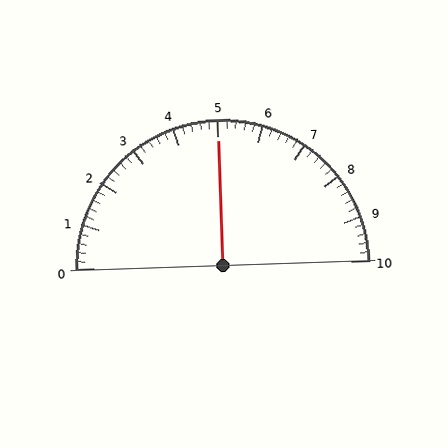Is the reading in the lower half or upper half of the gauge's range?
The reading is in the upper half of the range (0 to 10).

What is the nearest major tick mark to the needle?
The nearest major tick mark is 5.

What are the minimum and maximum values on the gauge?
The gauge ranges from 0 to 10.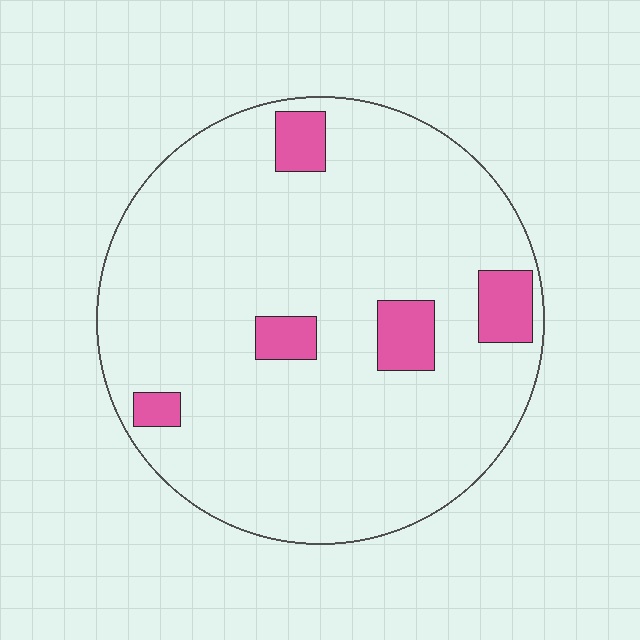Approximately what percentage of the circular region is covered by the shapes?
Approximately 10%.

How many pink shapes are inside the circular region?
5.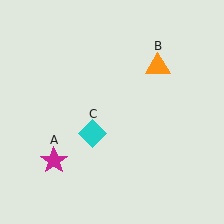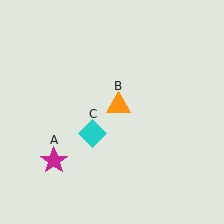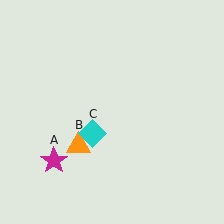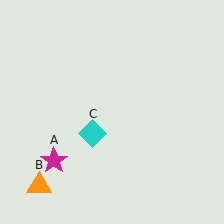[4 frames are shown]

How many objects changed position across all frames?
1 object changed position: orange triangle (object B).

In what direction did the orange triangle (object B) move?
The orange triangle (object B) moved down and to the left.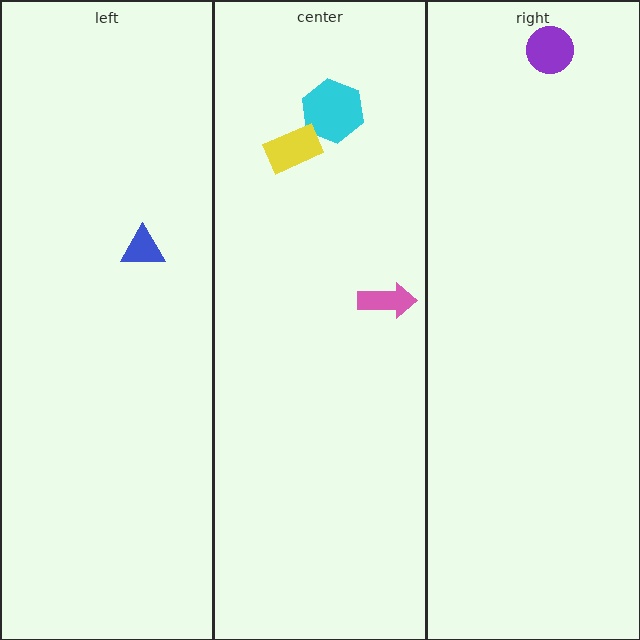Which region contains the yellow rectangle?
The center region.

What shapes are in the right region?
The purple circle.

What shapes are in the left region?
The blue triangle.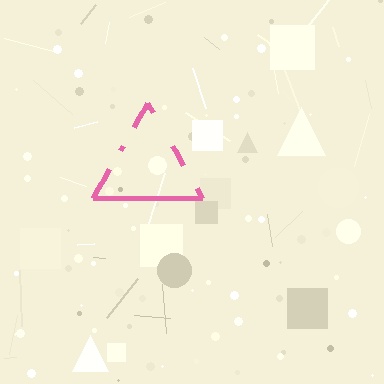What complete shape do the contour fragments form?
The contour fragments form a triangle.